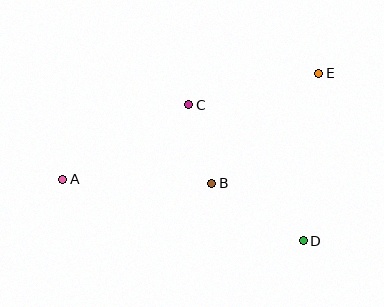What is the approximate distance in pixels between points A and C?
The distance between A and C is approximately 147 pixels.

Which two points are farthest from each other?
Points A and E are farthest from each other.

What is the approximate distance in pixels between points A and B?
The distance between A and B is approximately 149 pixels.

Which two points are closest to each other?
Points B and C are closest to each other.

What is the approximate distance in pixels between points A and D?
The distance between A and D is approximately 249 pixels.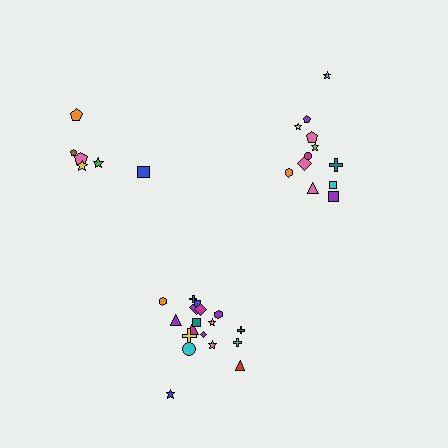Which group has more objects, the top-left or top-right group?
The top-right group.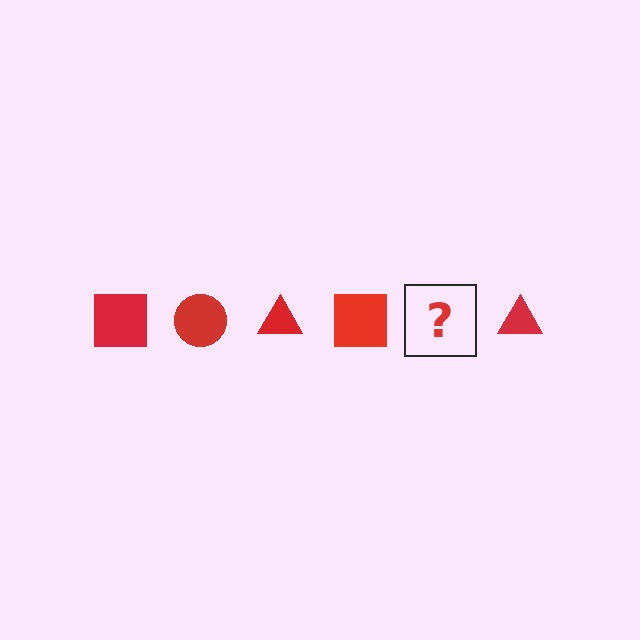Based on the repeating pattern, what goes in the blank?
The blank should be a red circle.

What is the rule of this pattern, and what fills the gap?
The rule is that the pattern cycles through square, circle, triangle shapes in red. The gap should be filled with a red circle.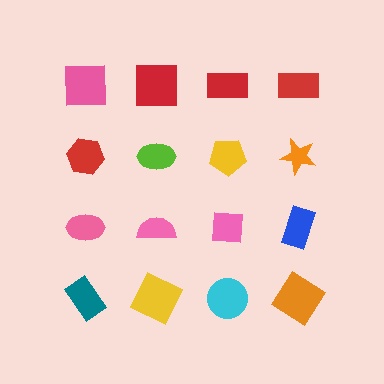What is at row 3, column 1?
A pink ellipse.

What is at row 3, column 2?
A pink semicircle.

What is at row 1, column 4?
A red rectangle.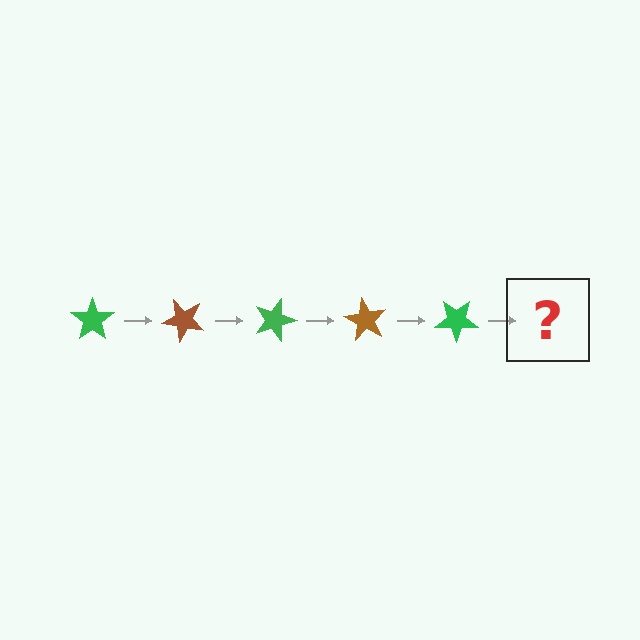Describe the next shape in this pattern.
It should be a brown star, rotated 225 degrees from the start.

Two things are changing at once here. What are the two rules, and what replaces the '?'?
The two rules are that it rotates 45 degrees each step and the color cycles through green and brown. The '?' should be a brown star, rotated 225 degrees from the start.